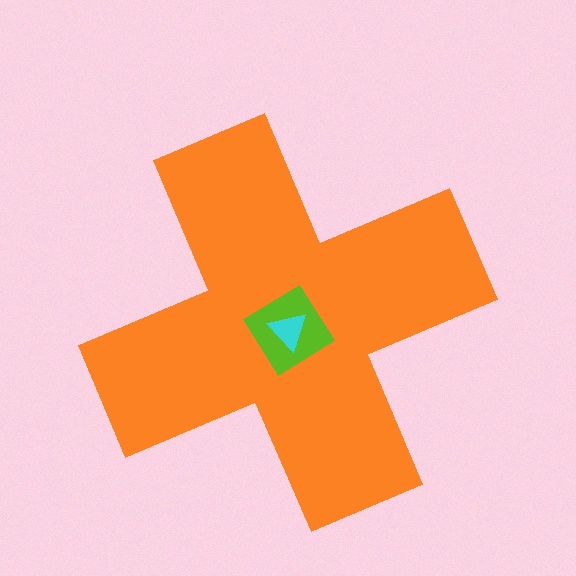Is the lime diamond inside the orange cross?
Yes.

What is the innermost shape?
The cyan triangle.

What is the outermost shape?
The orange cross.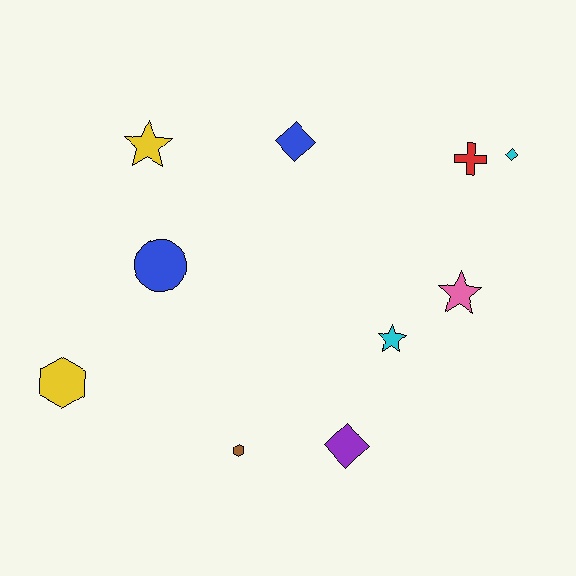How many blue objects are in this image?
There are 2 blue objects.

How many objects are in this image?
There are 10 objects.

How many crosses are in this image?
There is 1 cross.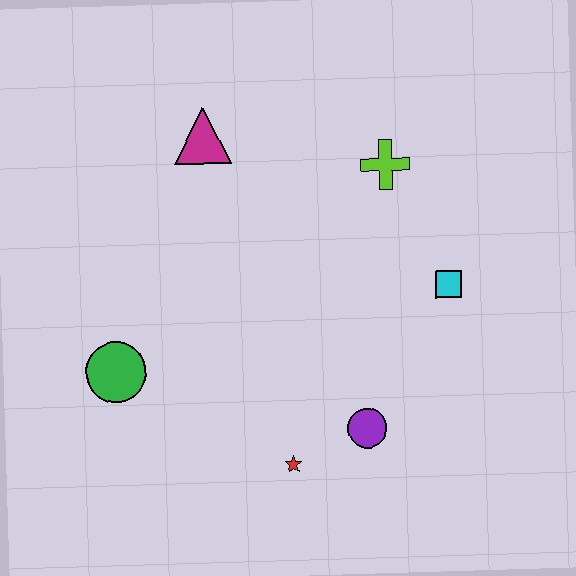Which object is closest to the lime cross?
The cyan square is closest to the lime cross.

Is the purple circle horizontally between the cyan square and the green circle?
Yes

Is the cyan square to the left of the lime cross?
No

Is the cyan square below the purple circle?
No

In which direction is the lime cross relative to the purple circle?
The lime cross is above the purple circle.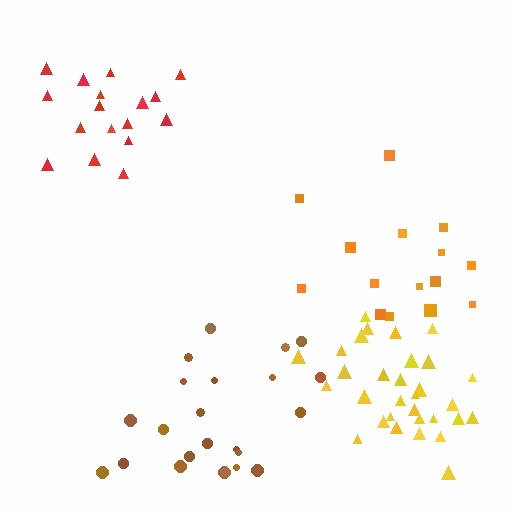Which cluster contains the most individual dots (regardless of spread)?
Yellow (32).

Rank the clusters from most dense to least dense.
yellow, red, orange, brown.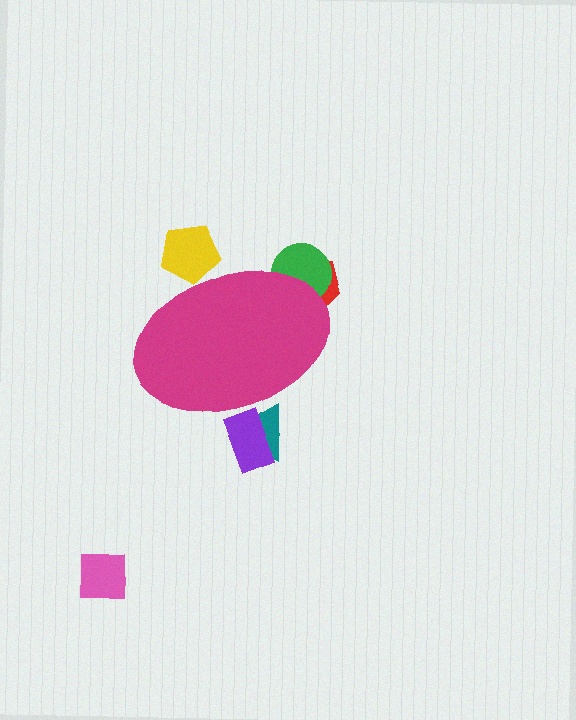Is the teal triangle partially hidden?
Yes, the teal triangle is partially hidden behind the magenta ellipse.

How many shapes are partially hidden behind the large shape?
5 shapes are partially hidden.